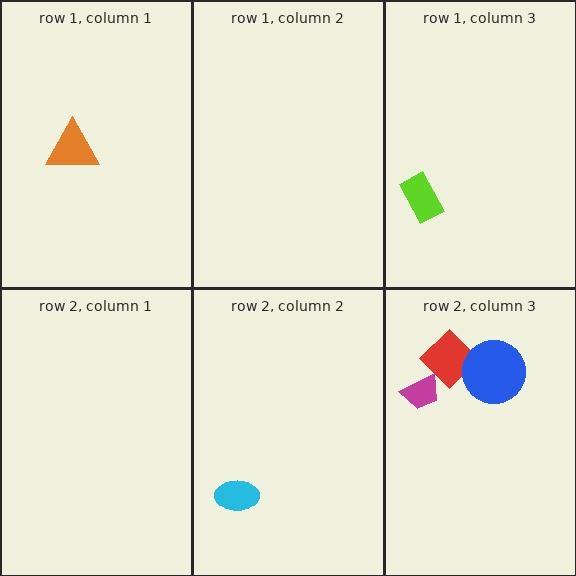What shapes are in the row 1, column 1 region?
The orange triangle.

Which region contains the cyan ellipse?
The row 2, column 2 region.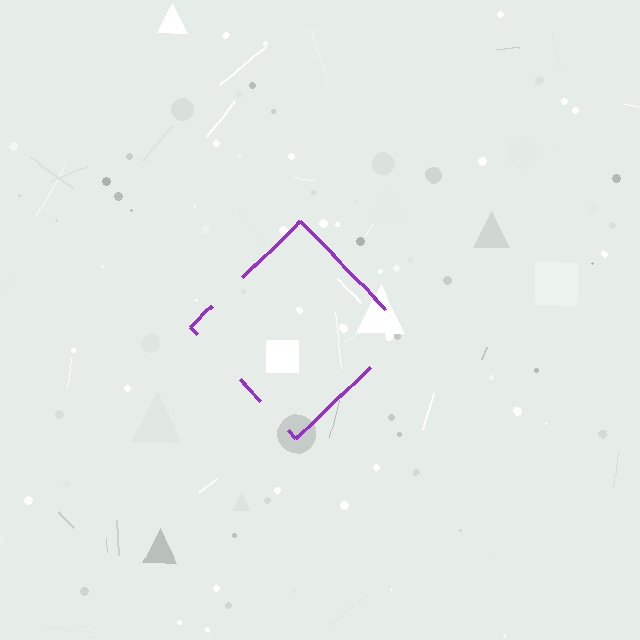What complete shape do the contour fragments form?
The contour fragments form a diamond.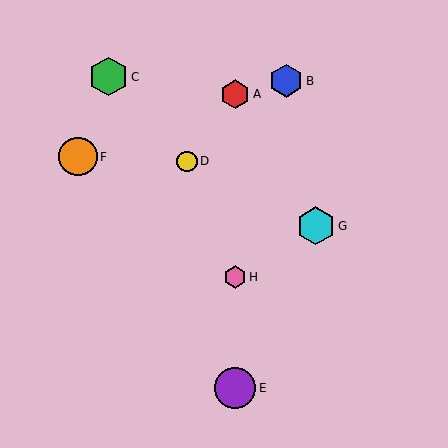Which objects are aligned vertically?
Objects A, E, H are aligned vertically.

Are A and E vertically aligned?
Yes, both are at x≈235.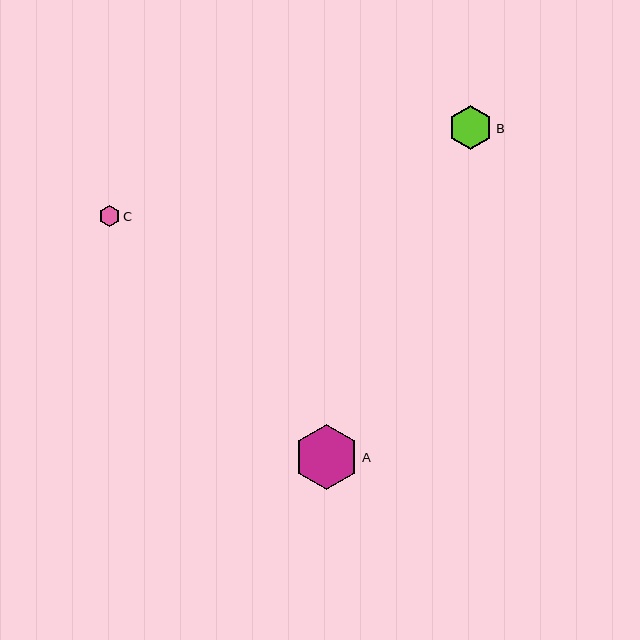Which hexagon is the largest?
Hexagon A is the largest with a size of approximately 66 pixels.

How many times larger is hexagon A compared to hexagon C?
Hexagon A is approximately 3.1 times the size of hexagon C.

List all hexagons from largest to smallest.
From largest to smallest: A, B, C.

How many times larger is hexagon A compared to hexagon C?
Hexagon A is approximately 3.1 times the size of hexagon C.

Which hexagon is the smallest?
Hexagon C is the smallest with a size of approximately 21 pixels.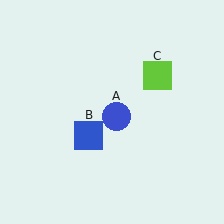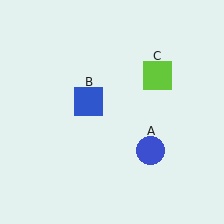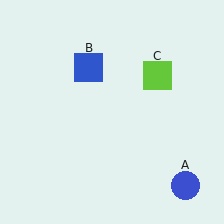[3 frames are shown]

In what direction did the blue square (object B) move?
The blue square (object B) moved up.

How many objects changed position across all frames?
2 objects changed position: blue circle (object A), blue square (object B).